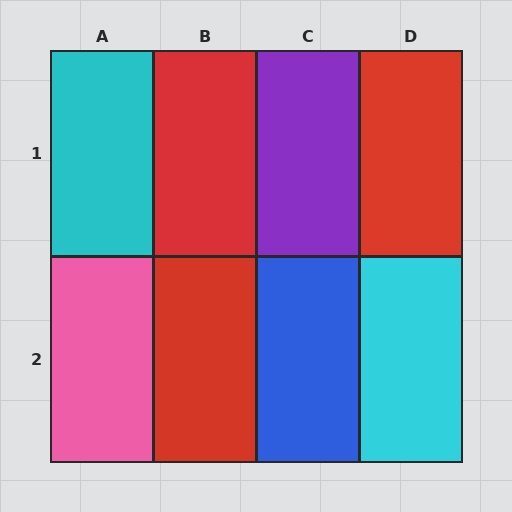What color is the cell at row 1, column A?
Cyan.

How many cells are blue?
1 cell is blue.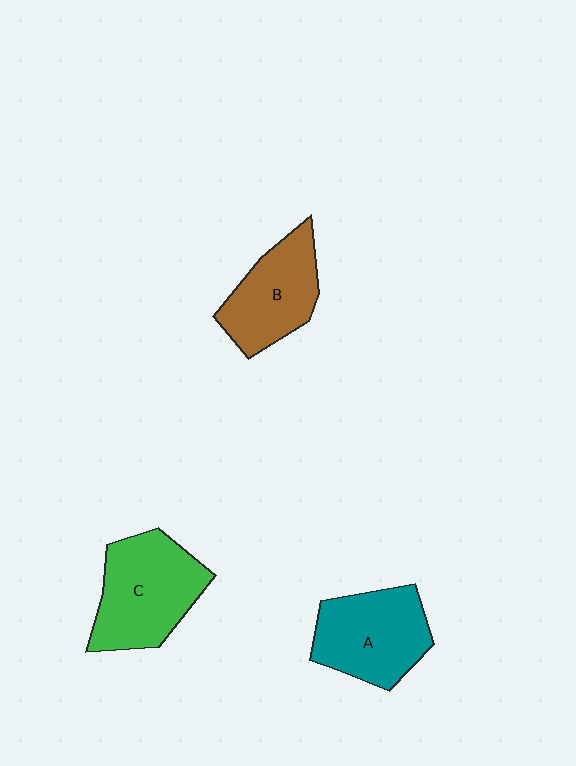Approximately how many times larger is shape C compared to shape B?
Approximately 1.3 times.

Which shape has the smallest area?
Shape B (brown).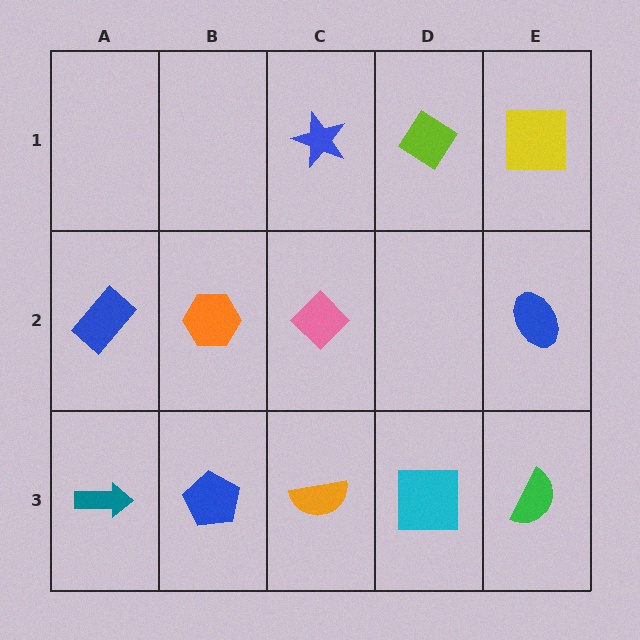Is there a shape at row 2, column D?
No, that cell is empty.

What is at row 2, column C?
A pink diamond.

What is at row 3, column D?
A cyan square.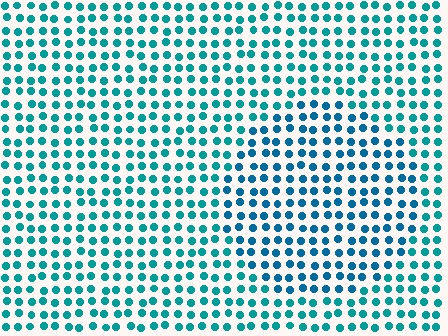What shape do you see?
I see a circle.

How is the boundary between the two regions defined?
The boundary is defined purely by a slight shift in hue (about 21 degrees). Spacing, size, and orientation are identical on both sides.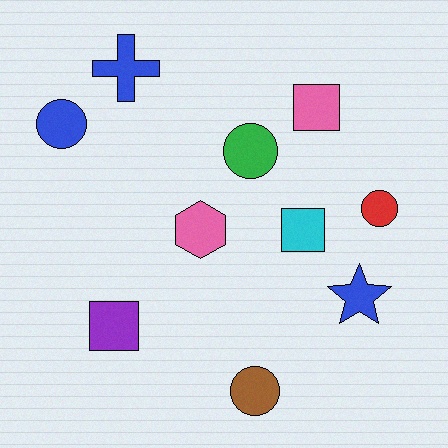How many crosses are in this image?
There is 1 cross.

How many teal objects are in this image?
There are no teal objects.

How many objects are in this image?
There are 10 objects.